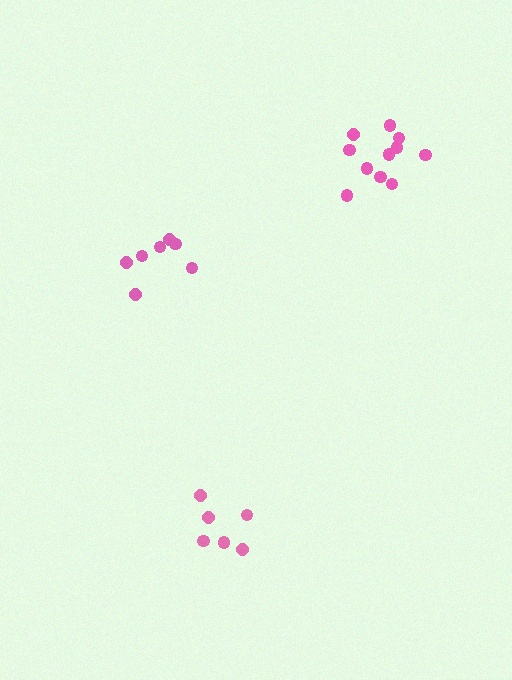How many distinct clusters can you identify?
There are 3 distinct clusters.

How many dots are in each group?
Group 1: 11 dots, Group 2: 6 dots, Group 3: 7 dots (24 total).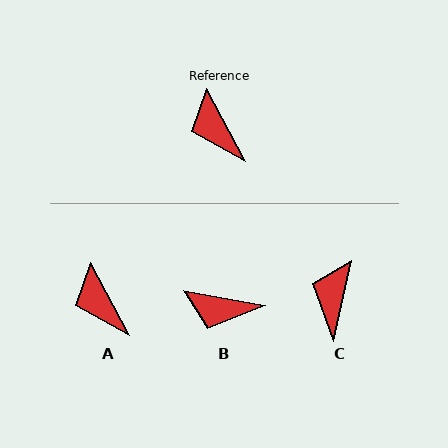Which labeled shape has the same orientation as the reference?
A.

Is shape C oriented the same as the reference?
No, it is off by about 41 degrees.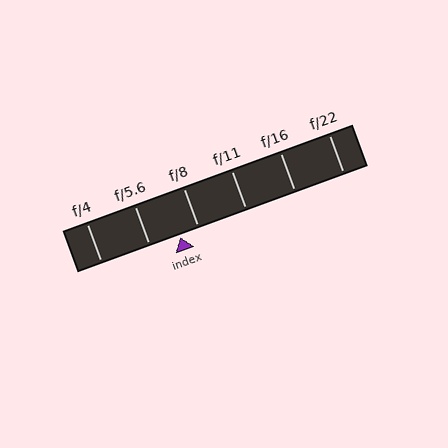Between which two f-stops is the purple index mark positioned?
The index mark is between f/5.6 and f/8.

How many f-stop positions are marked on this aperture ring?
There are 6 f-stop positions marked.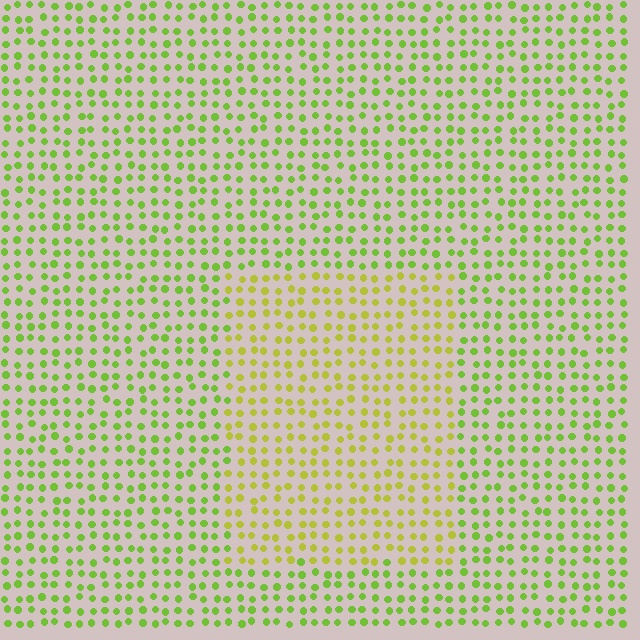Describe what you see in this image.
The image is filled with small lime elements in a uniform arrangement. A rectangle-shaped region is visible where the elements are tinted to a slightly different hue, forming a subtle color boundary.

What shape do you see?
I see a rectangle.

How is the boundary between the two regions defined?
The boundary is defined purely by a slight shift in hue (about 28 degrees). Spacing, size, and orientation are identical on both sides.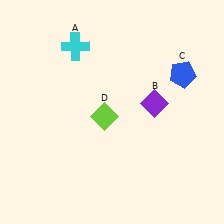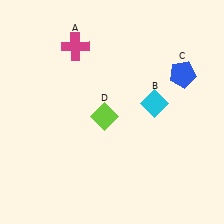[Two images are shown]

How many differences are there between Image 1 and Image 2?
There are 2 differences between the two images.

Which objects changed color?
A changed from cyan to magenta. B changed from purple to cyan.